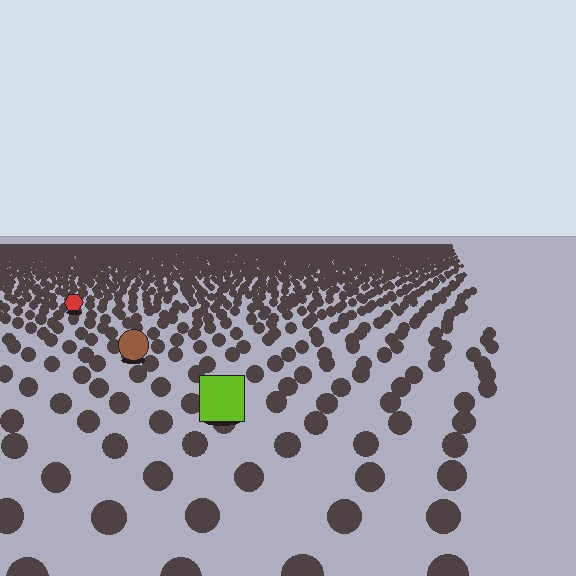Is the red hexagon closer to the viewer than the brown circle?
No. The brown circle is closer — you can tell from the texture gradient: the ground texture is coarser near it.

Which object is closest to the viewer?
The lime square is closest. The texture marks near it are larger and more spread out.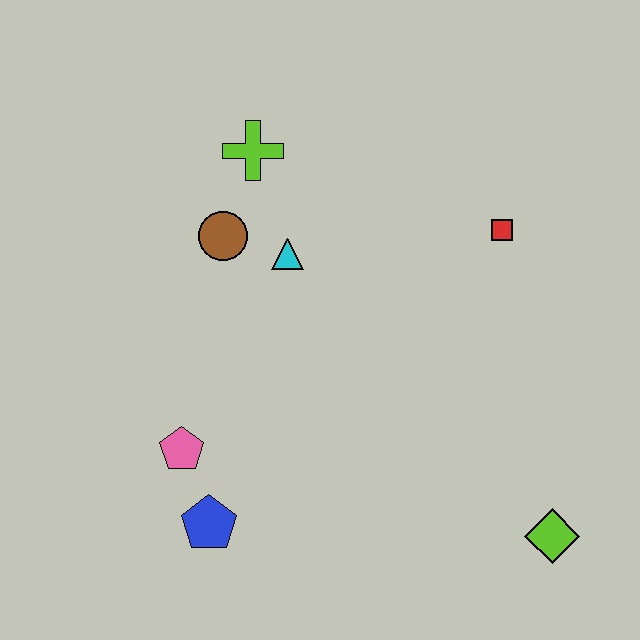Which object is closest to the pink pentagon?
The blue pentagon is closest to the pink pentagon.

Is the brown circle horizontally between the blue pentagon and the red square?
Yes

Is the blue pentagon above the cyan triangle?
No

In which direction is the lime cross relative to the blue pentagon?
The lime cross is above the blue pentagon.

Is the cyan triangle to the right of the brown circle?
Yes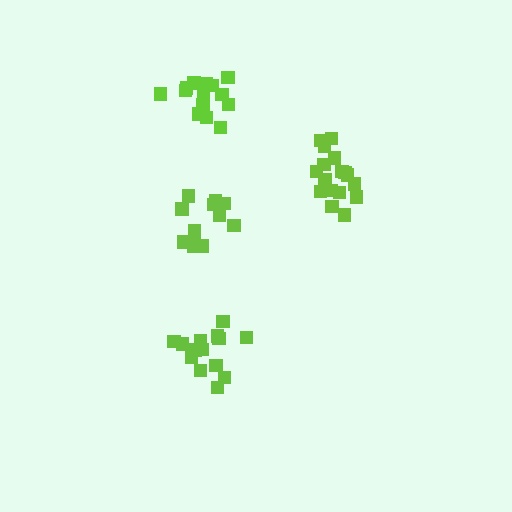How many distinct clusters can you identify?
There are 4 distinct clusters.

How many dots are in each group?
Group 1: 13 dots, Group 2: 14 dots, Group 3: 15 dots, Group 4: 17 dots (59 total).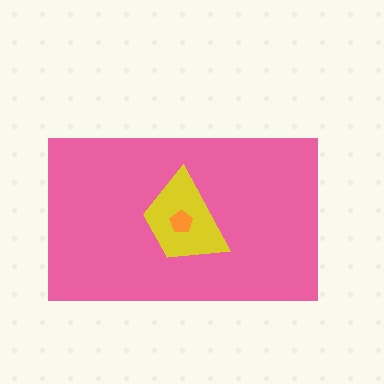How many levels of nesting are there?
3.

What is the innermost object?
The orange pentagon.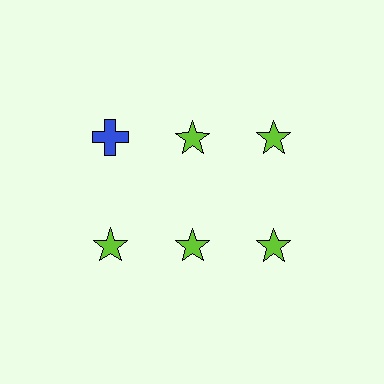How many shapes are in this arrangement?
There are 6 shapes arranged in a grid pattern.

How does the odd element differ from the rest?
It differs in both color (blue instead of lime) and shape (cross instead of star).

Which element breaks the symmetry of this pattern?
The blue cross in the top row, leftmost column breaks the symmetry. All other shapes are lime stars.